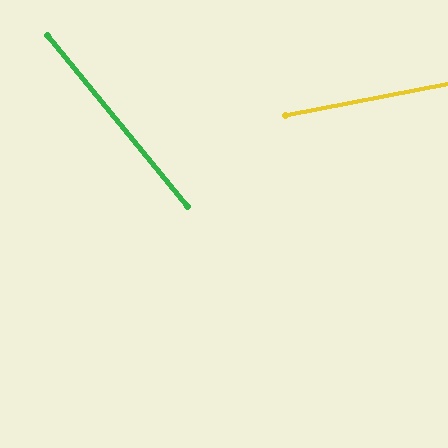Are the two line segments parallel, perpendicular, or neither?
Neither parallel nor perpendicular — they differ by about 62°.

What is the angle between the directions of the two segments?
Approximately 62 degrees.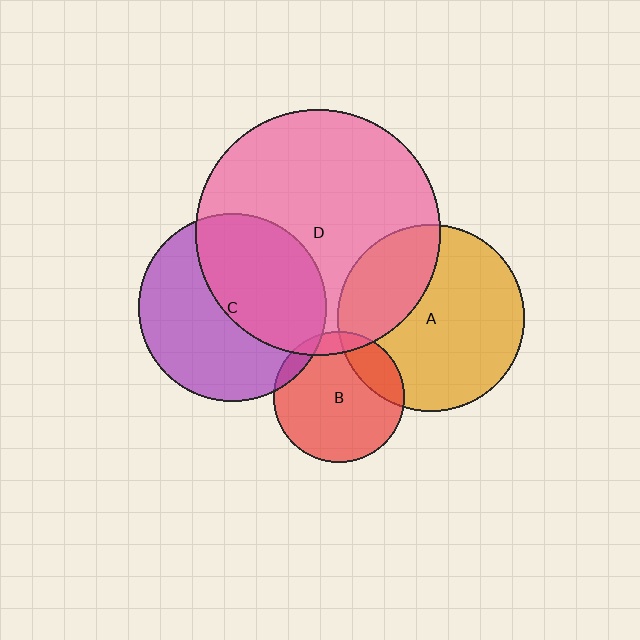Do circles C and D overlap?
Yes.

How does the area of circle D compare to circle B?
Approximately 3.5 times.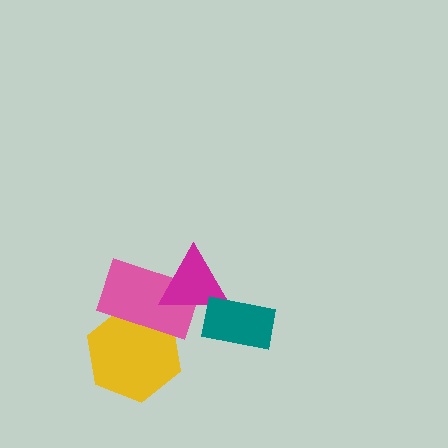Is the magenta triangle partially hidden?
Yes, it is partially covered by another shape.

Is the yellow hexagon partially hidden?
Yes, it is partially covered by another shape.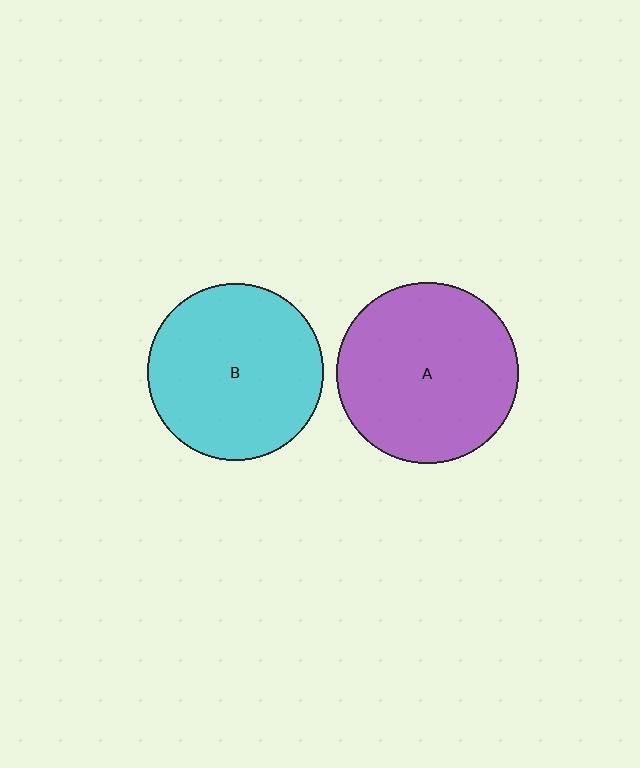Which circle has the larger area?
Circle A (purple).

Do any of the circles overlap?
No, none of the circles overlap.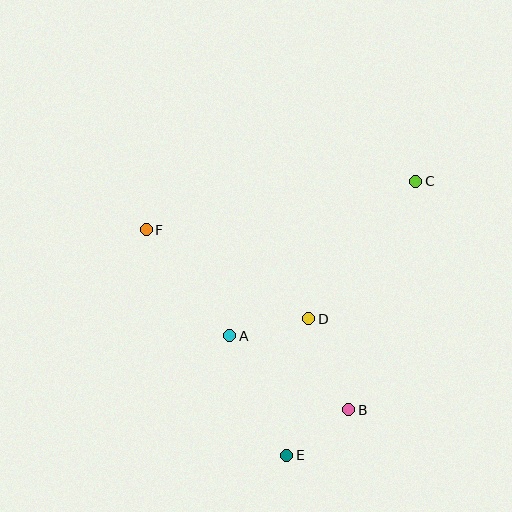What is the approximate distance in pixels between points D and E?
The distance between D and E is approximately 138 pixels.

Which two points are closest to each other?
Points B and E are closest to each other.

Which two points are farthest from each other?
Points C and E are farthest from each other.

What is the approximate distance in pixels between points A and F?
The distance between A and F is approximately 135 pixels.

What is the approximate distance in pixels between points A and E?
The distance between A and E is approximately 132 pixels.